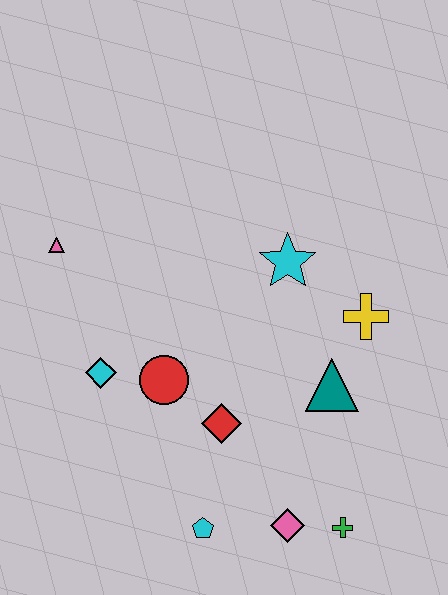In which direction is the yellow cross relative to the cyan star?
The yellow cross is to the right of the cyan star.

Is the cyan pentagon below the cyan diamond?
Yes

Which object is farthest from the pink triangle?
The green cross is farthest from the pink triangle.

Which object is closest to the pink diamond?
The green cross is closest to the pink diamond.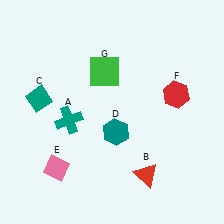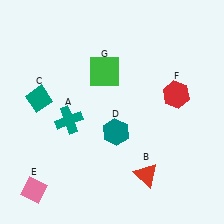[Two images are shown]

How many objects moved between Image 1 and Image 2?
1 object moved between the two images.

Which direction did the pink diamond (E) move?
The pink diamond (E) moved left.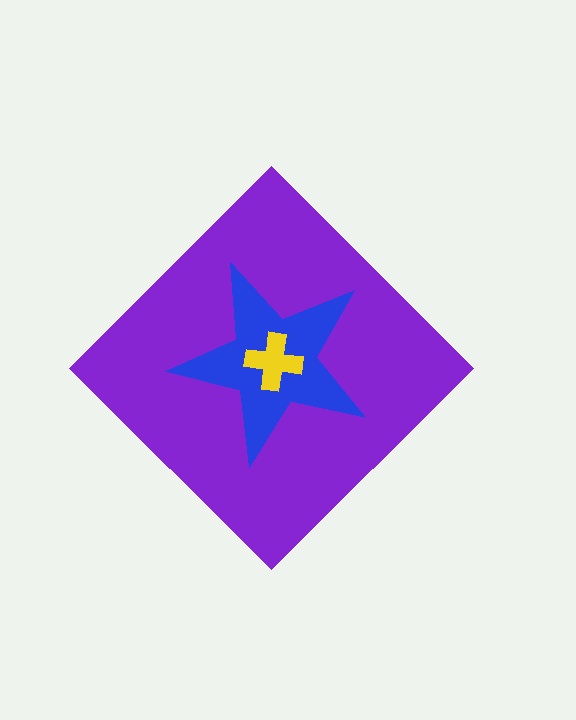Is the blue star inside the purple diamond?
Yes.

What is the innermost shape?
The yellow cross.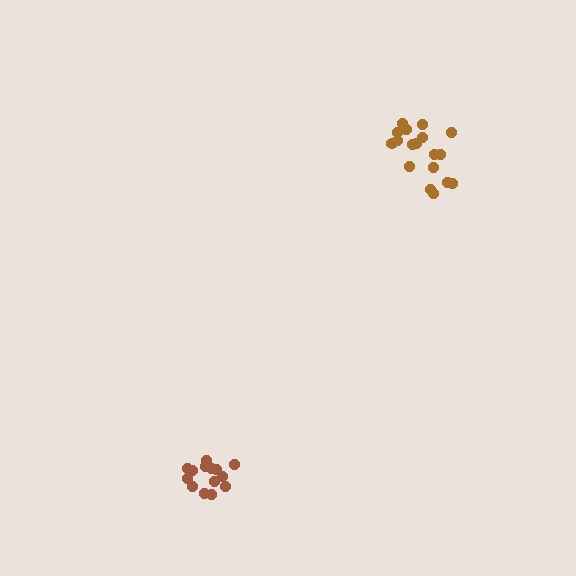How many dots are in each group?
Group 1: 18 dots, Group 2: 14 dots (32 total).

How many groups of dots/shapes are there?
There are 2 groups.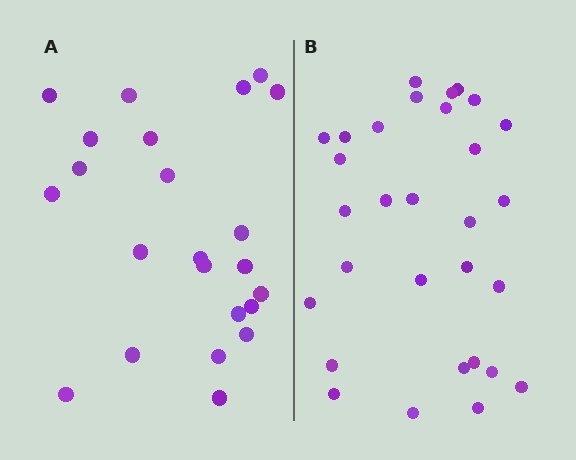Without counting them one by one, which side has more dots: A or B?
Region B (the right region) has more dots.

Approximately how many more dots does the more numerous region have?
Region B has roughly 8 or so more dots than region A.